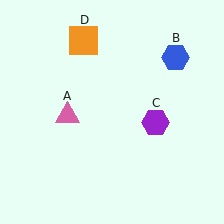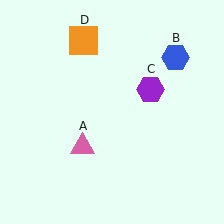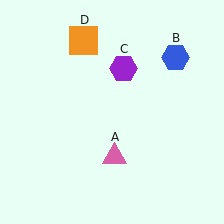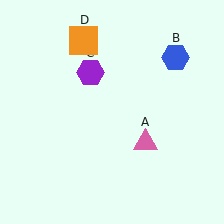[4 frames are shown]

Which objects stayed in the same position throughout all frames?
Blue hexagon (object B) and orange square (object D) remained stationary.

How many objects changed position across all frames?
2 objects changed position: pink triangle (object A), purple hexagon (object C).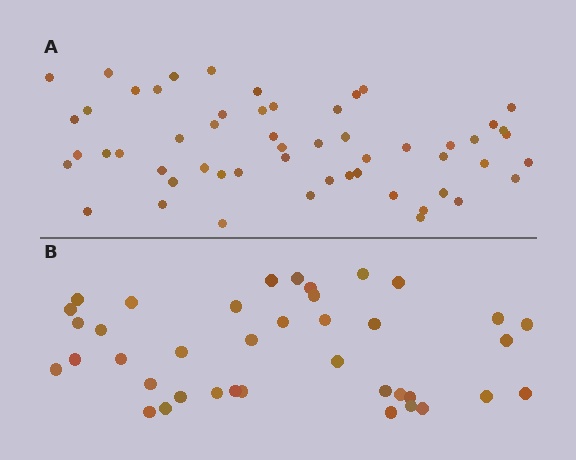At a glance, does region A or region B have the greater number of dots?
Region A (the top region) has more dots.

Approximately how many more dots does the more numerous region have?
Region A has approximately 15 more dots than region B.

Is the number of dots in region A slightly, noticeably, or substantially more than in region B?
Region A has noticeably more, but not dramatically so. The ratio is roughly 1.4 to 1.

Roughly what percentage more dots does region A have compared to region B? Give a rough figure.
About 40% more.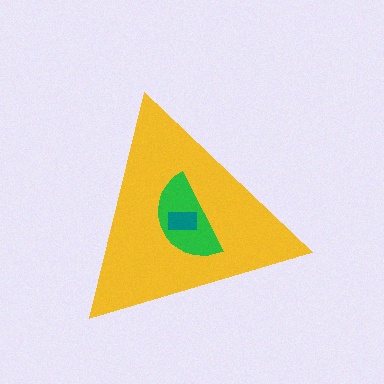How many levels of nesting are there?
3.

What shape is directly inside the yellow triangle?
The green semicircle.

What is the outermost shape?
The yellow triangle.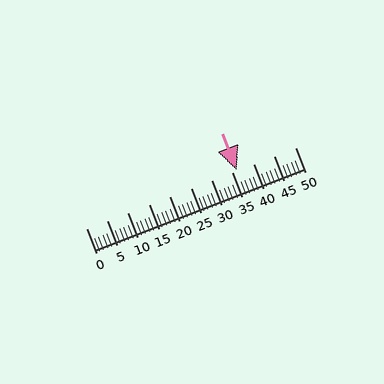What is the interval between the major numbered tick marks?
The major tick marks are spaced 5 units apart.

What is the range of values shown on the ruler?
The ruler shows values from 0 to 50.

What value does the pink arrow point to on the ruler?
The pink arrow points to approximately 36.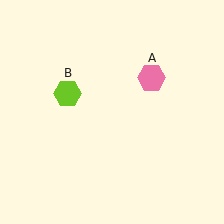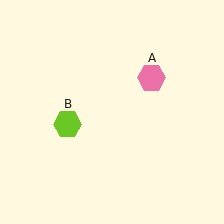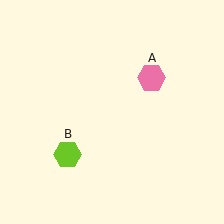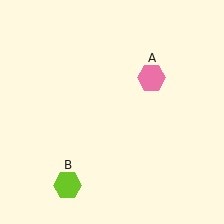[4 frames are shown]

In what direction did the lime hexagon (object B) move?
The lime hexagon (object B) moved down.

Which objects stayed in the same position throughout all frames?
Pink hexagon (object A) remained stationary.